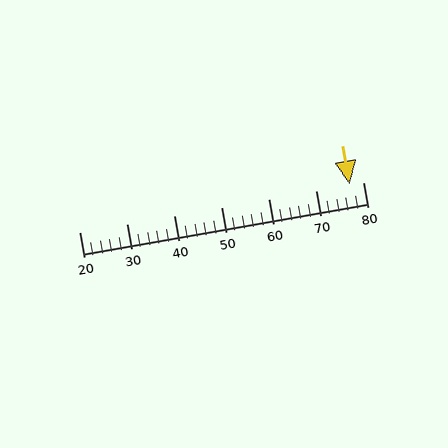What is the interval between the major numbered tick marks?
The major tick marks are spaced 10 units apart.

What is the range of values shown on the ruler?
The ruler shows values from 20 to 80.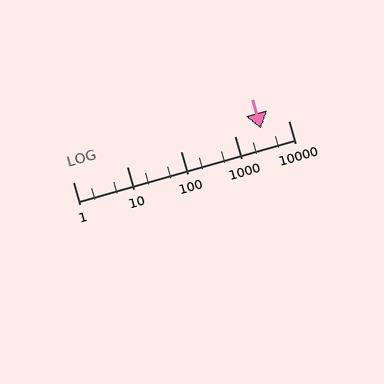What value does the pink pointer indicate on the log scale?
The pointer indicates approximately 3100.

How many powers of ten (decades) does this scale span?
The scale spans 4 decades, from 1 to 10000.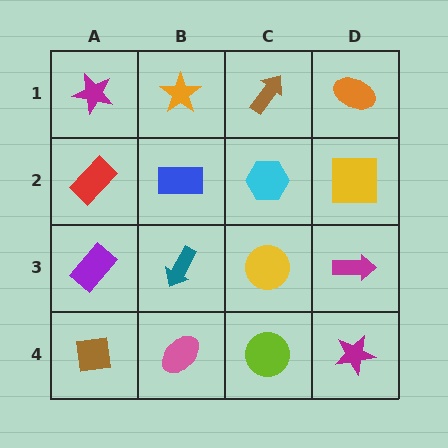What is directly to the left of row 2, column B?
A red rectangle.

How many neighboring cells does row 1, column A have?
2.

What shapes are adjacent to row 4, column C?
A yellow circle (row 3, column C), a pink ellipse (row 4, column B), a magenta star (row 4, column D).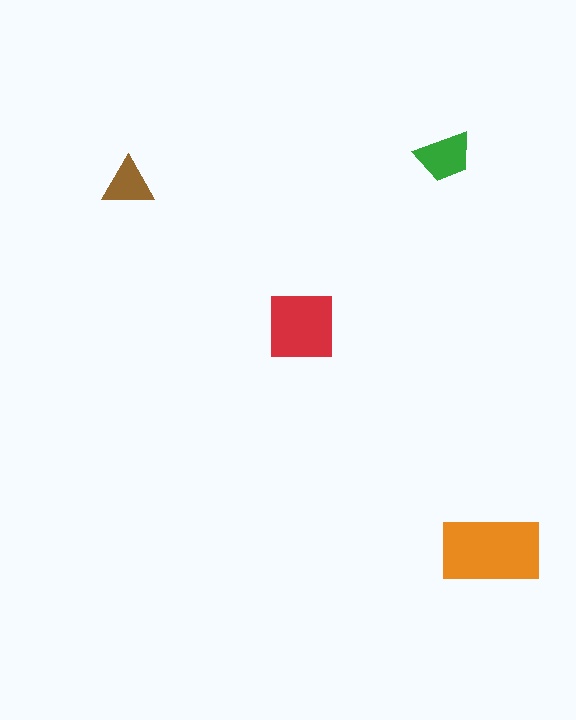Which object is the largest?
The orange rectangle.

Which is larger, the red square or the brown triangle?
The red square.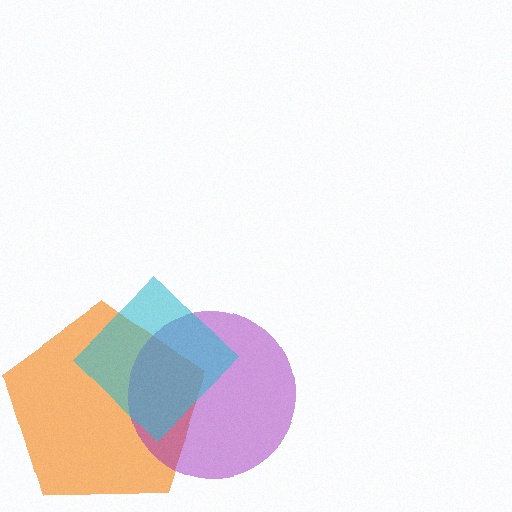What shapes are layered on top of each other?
The layered shapes are: an orange pentagon, a purple circle, a cyan diamond.